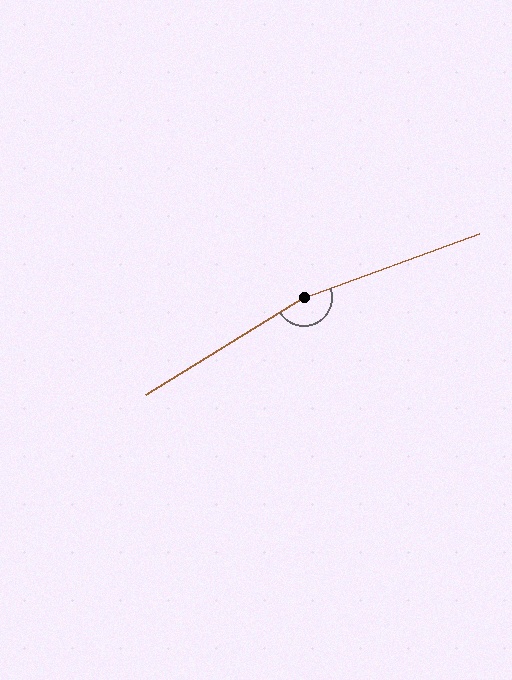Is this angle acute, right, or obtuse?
It is obtuse.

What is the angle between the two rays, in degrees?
Approximately 169 degrees.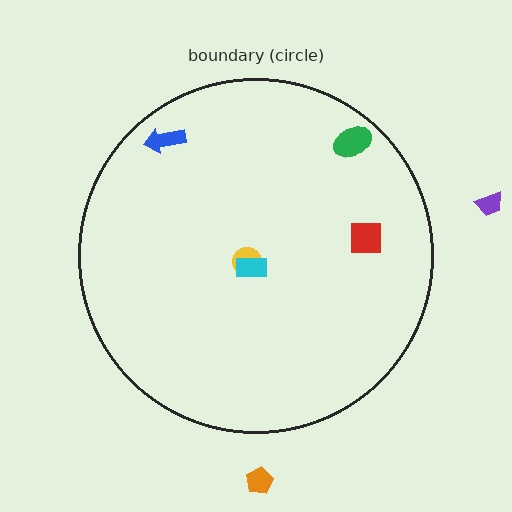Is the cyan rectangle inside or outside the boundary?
Inside.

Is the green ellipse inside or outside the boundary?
Inside.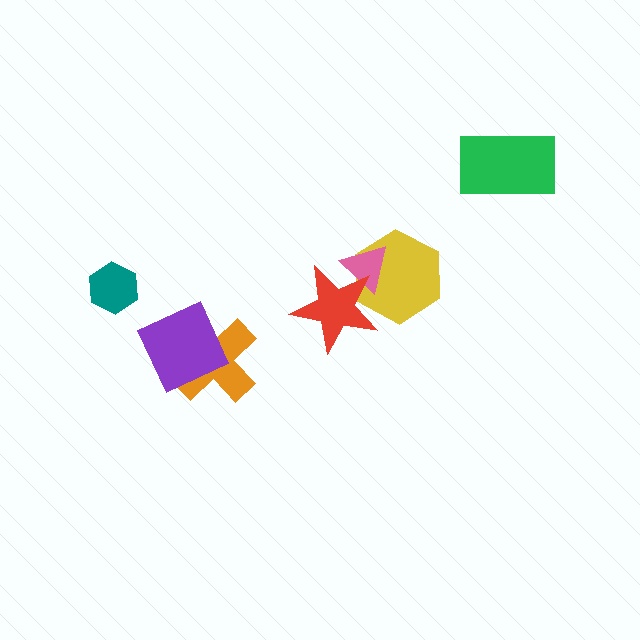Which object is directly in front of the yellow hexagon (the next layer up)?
The pink triangle is directly in front of the yellow hexagon.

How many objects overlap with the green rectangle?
0 objects overlap with the green rectangle.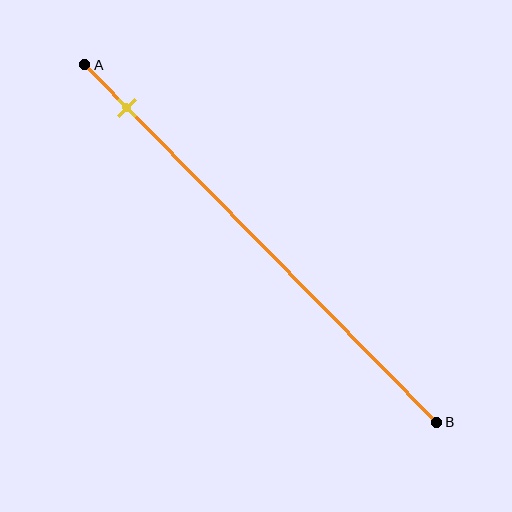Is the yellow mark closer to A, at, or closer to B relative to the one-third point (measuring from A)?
The yellow mark is closer to point A than the one-third point of segment AB.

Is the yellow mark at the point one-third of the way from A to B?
No, the mark is at about 10% from A, not at the 33% one-third point.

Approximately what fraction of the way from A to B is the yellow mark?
The yellow mark is approximately 10% of the way from A to B.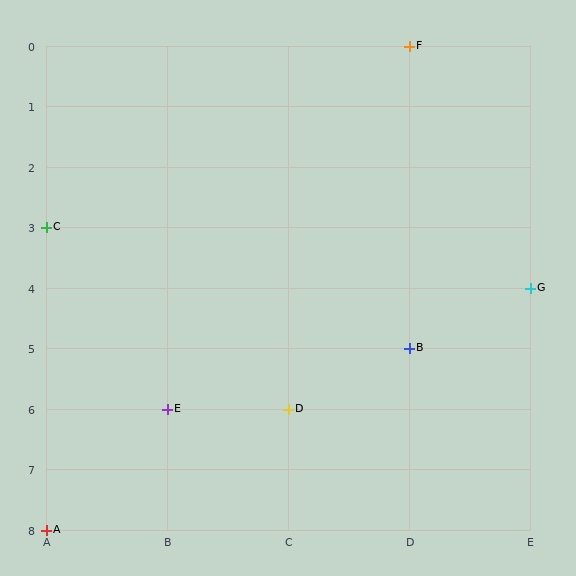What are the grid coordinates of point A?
Point A is at grid coordinates (A, 8).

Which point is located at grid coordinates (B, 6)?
Point E is at (B, 6).